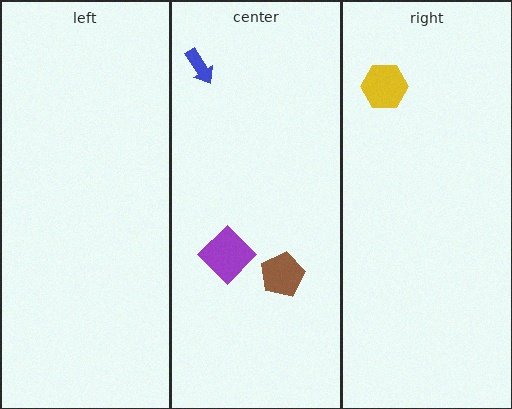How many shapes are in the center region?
3.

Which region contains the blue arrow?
The center region.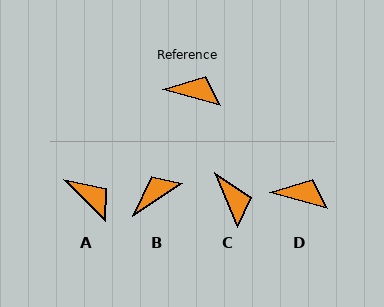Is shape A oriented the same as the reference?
No, it is off by about 29 degrees.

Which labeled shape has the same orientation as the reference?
D.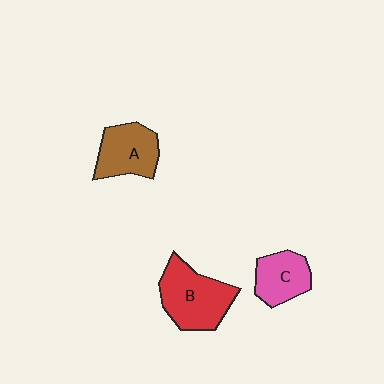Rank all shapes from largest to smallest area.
From largest to smallest: B (red), A (brown), C (pink).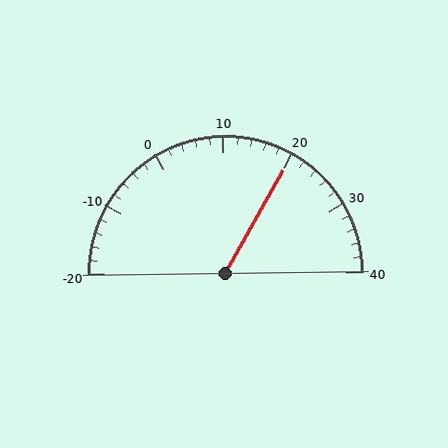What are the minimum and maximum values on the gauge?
The gauge ranges from -20 to 40.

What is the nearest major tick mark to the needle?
The nearest major tick mark is 20.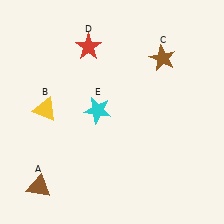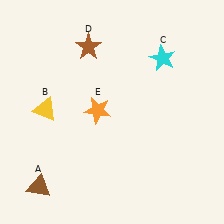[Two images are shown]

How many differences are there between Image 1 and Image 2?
There are 3 differences between the two images.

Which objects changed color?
C changed from brown to cyan. D changed from red to brown. E changed from cyan to orange.